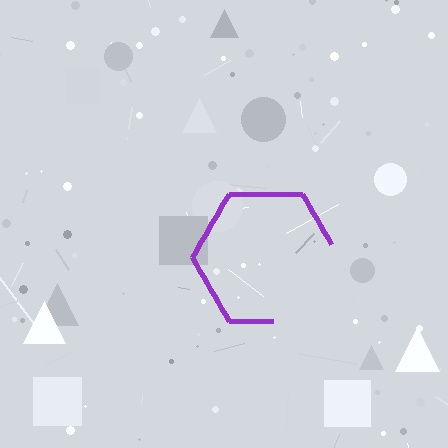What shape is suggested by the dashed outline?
The dashed outline suggests a hexagon.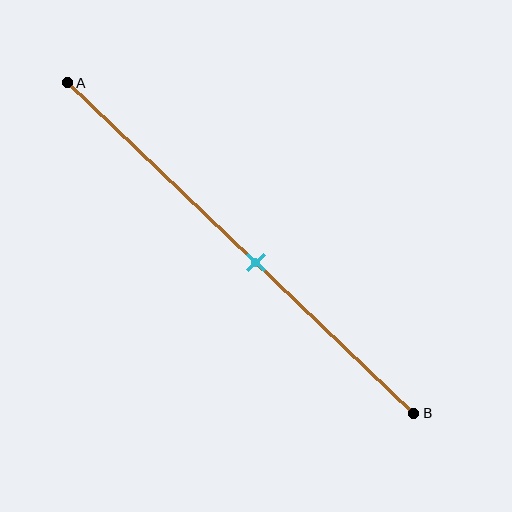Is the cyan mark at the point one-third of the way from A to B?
No, the mark is at about 55% from A, not at the 33% one-third point.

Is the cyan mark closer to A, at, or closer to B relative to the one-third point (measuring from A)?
The cyan mark is closer to point B than the one-third point of segment AB.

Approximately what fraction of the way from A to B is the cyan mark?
The cyan mark is approximately 55% of the way from A to B.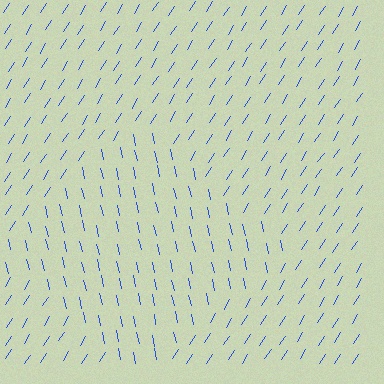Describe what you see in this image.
The image is filled with small blue line segments. A diamond region in the image has lines oriented differently from the surrounding lines, creating a visible texture boundary.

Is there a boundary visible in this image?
Yes, there is a texture boundary formed by a change in line orientation.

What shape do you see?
I see a diamond.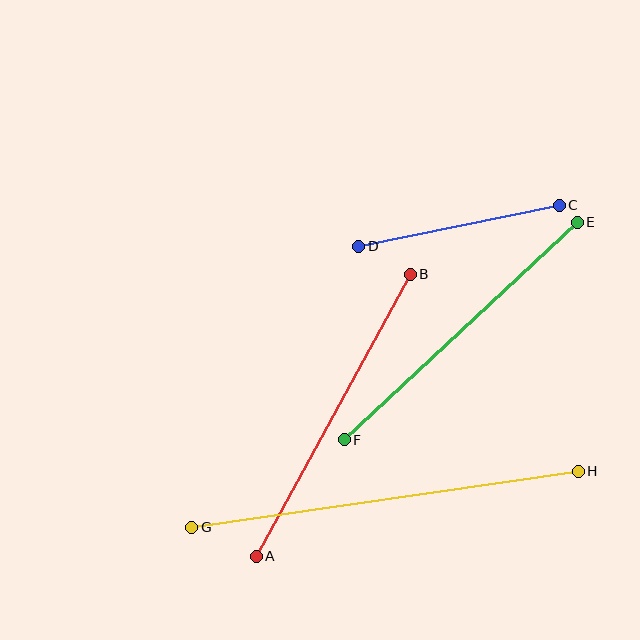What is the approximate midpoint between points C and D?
The midpoint is at approximately (459, 226) pixels.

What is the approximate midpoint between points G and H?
The midpoint is at approximately (385, 499) pixels.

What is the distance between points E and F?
The distance is approximately 319 pixels.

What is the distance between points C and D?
The distance is approximately 205 pixels.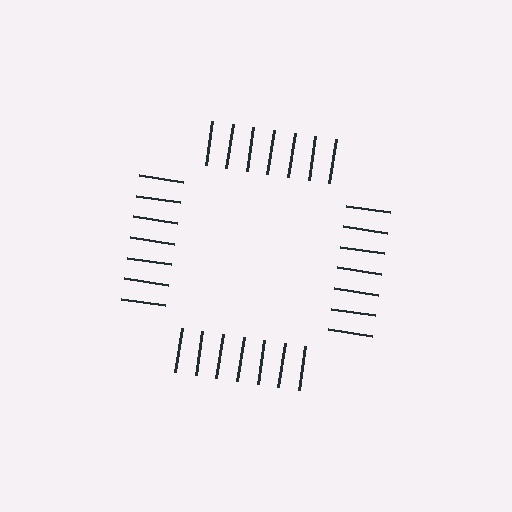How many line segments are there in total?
28 — 7 along each of the 4 edges.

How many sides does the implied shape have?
4 sides — the line-ends trace a square.